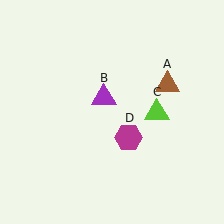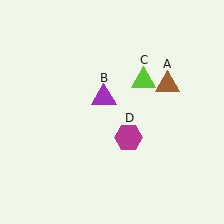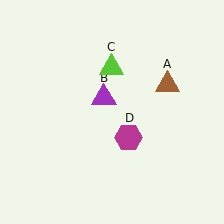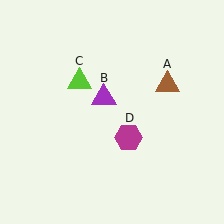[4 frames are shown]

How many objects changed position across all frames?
1 object changed position: lime triangle (object C).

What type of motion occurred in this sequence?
The lime triangle (object C) rotated counterclockwise around the center of the scene.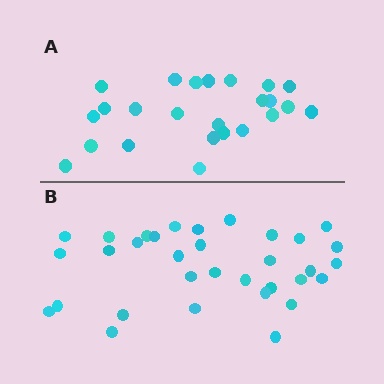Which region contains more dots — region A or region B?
Region B (the bottom region) has more dots.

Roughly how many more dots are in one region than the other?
Region B has roughly 8 or so more dots than region A.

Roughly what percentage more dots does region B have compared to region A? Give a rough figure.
About 40% more.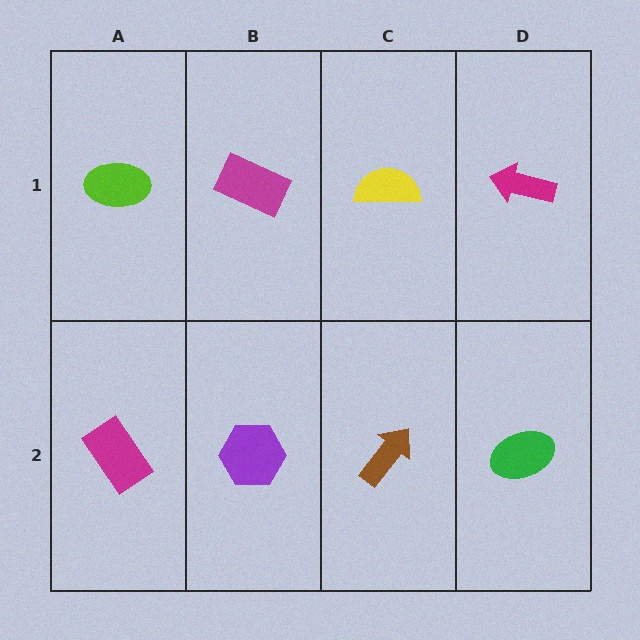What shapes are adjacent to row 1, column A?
A magenta rectangle (row 2, column A), a magenta rectangle (row 1, column B).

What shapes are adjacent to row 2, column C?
A yellow semicircle (row 1, column C), a purple hexagon (row 2, column B), a green ellipse (row 2, column D).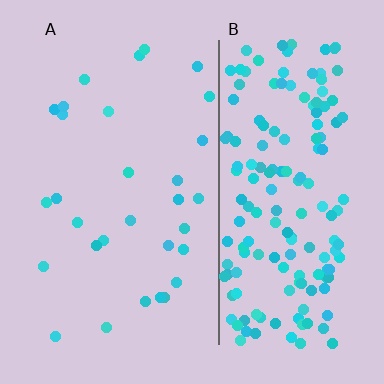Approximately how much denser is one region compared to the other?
Approximately 5.7× — region B over region A.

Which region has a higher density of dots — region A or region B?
B (the right).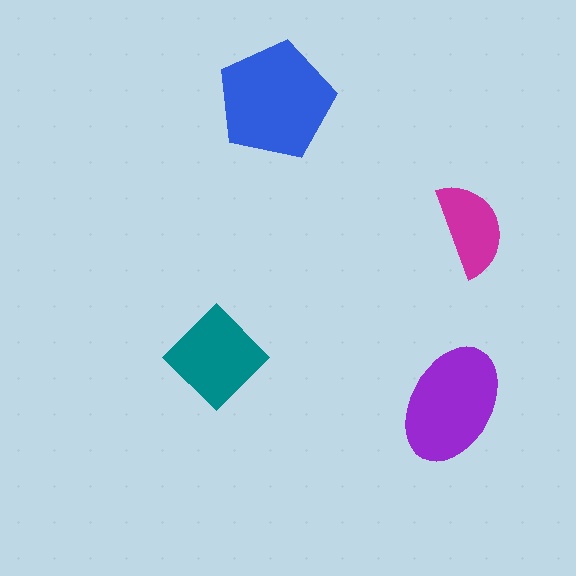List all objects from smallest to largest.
The magenta semicircle, the teal diamond, the purple ellipse, the blue pentagon.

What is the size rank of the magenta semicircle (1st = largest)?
4th.